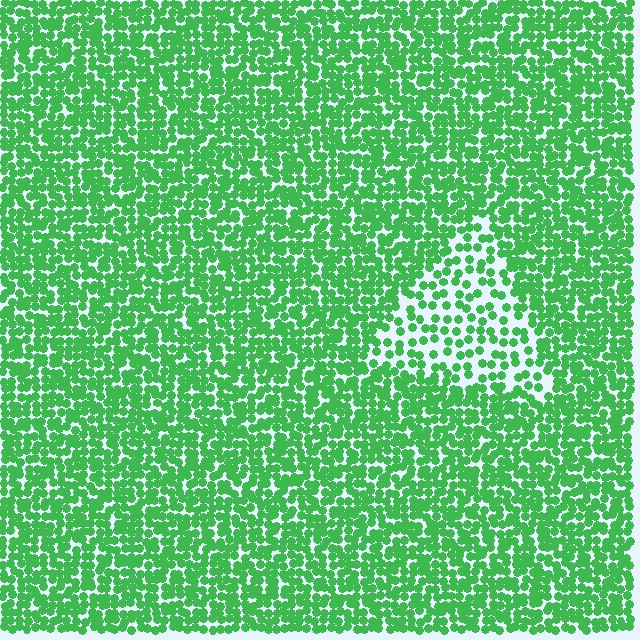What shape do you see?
I see a triangle.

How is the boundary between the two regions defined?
The boundary is defined by a change in element density (approximately 2.1x ratio). All elements are the same color, size, and shape.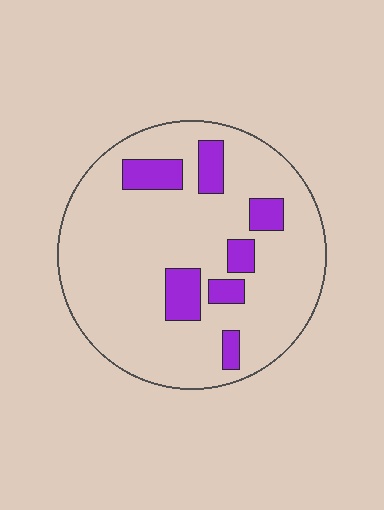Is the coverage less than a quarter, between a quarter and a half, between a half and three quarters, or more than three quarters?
Less than a quarter.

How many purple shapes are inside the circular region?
7.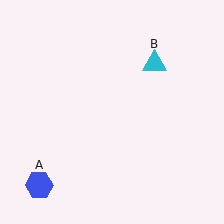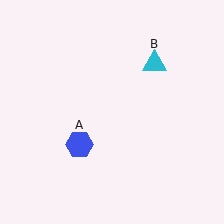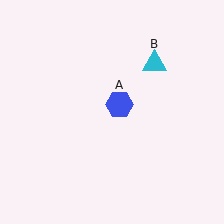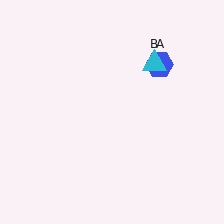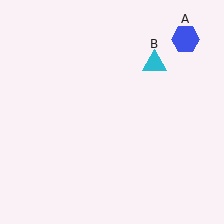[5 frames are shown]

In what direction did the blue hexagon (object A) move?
The blue hexagon (object A) moved up and to the right.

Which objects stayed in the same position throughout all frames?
Cyan triangle (object B) remained stationary.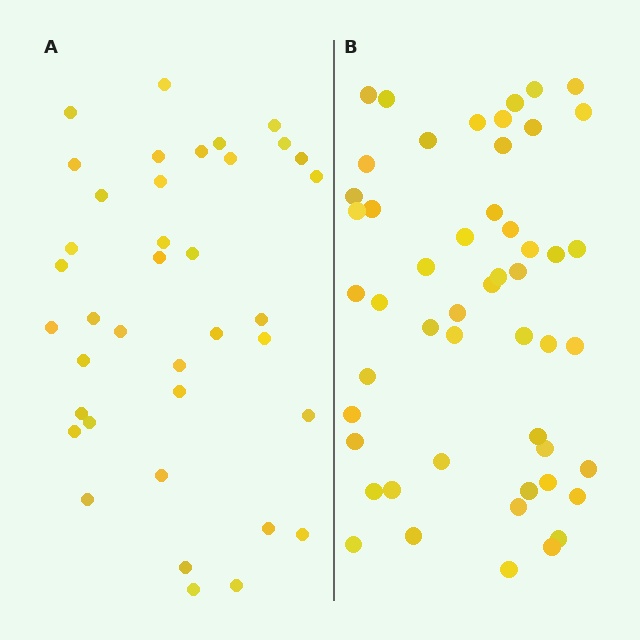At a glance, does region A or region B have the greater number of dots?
Region B (the right region) has more dots.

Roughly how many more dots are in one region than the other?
Region B has approximately 15 more dots than region A.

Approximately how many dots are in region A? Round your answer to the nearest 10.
About 40 dots. (The exact count is 38, which rounds to 40.)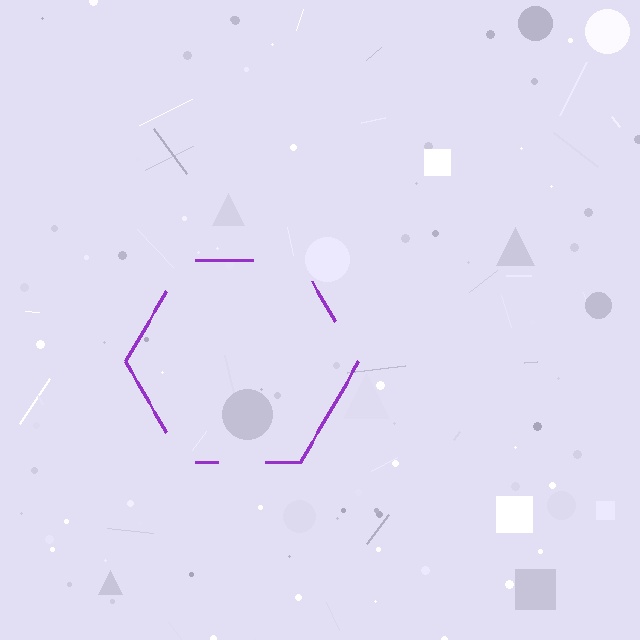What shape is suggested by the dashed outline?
The dashed outline suggests a hexagon.